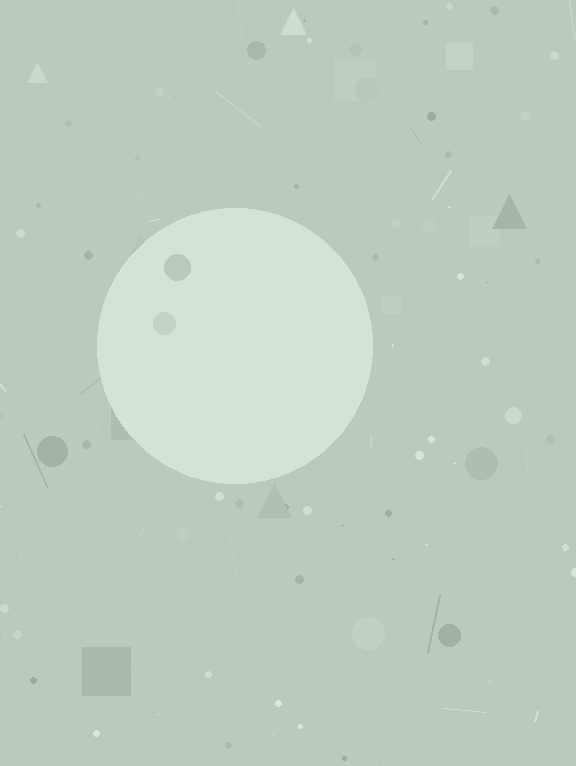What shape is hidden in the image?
A circle is hidden in the image.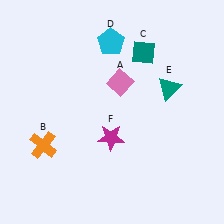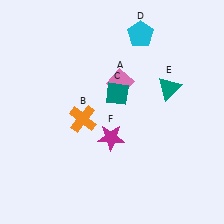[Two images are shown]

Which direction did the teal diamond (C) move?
The teal diamond (C) moved down.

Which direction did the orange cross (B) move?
The orange cross (B) moved right.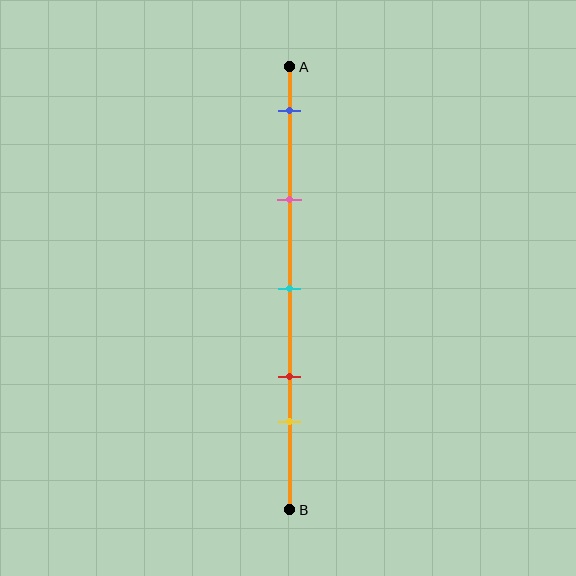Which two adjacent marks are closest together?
The red and yellow marks are the closest adjacent pair.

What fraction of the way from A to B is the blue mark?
The blue mark is approximately 10% (0.1) of the way from A to B.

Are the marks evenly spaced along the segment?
No, the marks are not evenly spaced.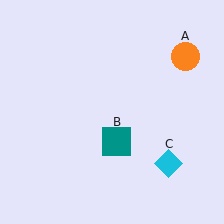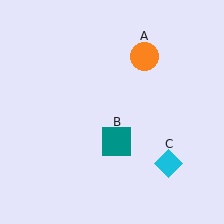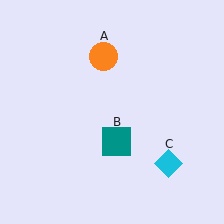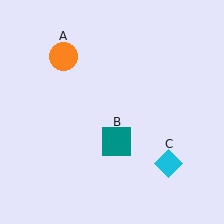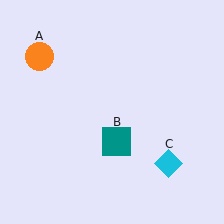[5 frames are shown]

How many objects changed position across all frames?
1 object changed position: orange circle (object A).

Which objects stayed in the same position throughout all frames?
Teal square (object B) and cyan diamond (object C) remained stationary.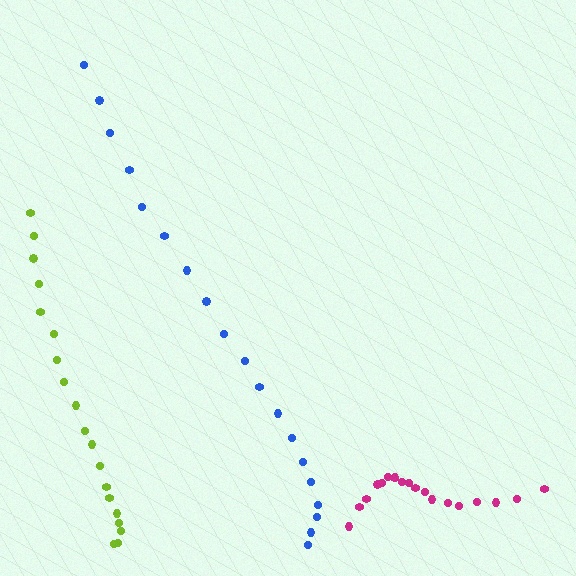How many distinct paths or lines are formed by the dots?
There are 3 distinct paths.